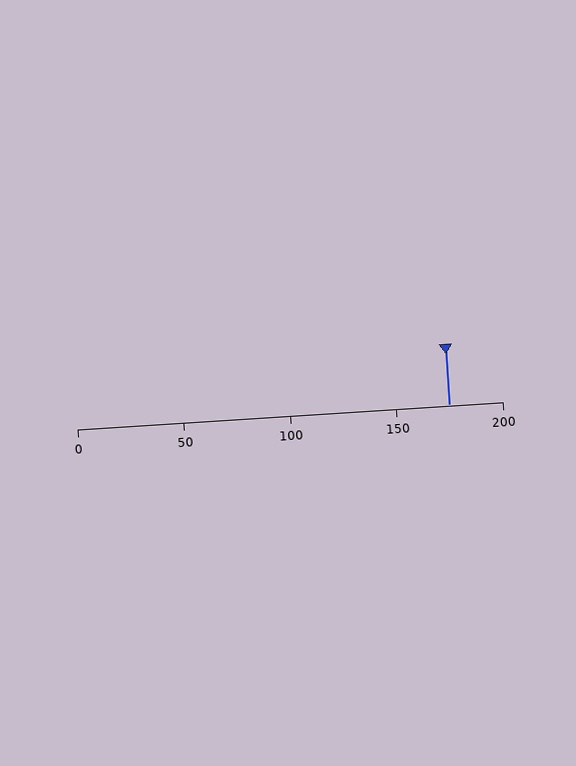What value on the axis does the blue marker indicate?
The marker indicates approximately 175.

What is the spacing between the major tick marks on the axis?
The major ticks are spaced 50 apart.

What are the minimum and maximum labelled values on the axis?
The axis runs from 0 to 200.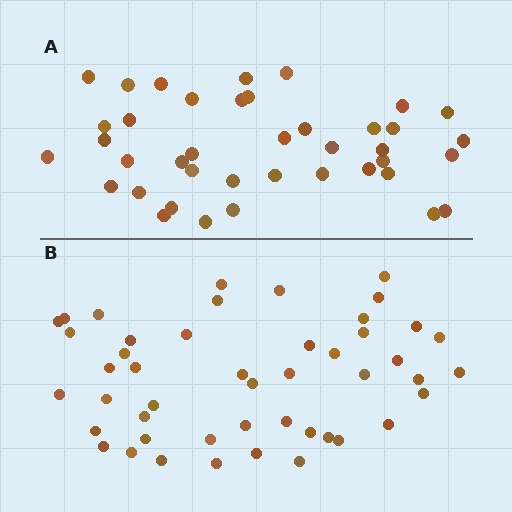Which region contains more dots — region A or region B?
Region B (the bottom region) has more dots.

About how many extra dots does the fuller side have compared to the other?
Region B has roughly 8 or so more dots than region A.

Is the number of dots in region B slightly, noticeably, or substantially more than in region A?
Region B has only slightly more — the two regions are fairly close. The ratio is roughly 1.2 to 1.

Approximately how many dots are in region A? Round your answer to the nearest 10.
About 40 dots.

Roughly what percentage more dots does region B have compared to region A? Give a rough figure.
About 20% more.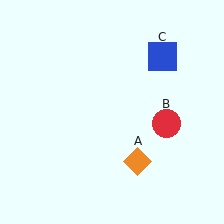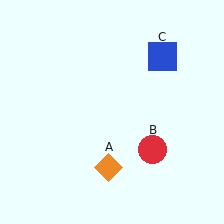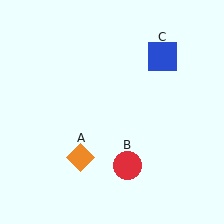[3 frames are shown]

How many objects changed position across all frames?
2 objects changed position: orange diamond (object A), red circle (object B).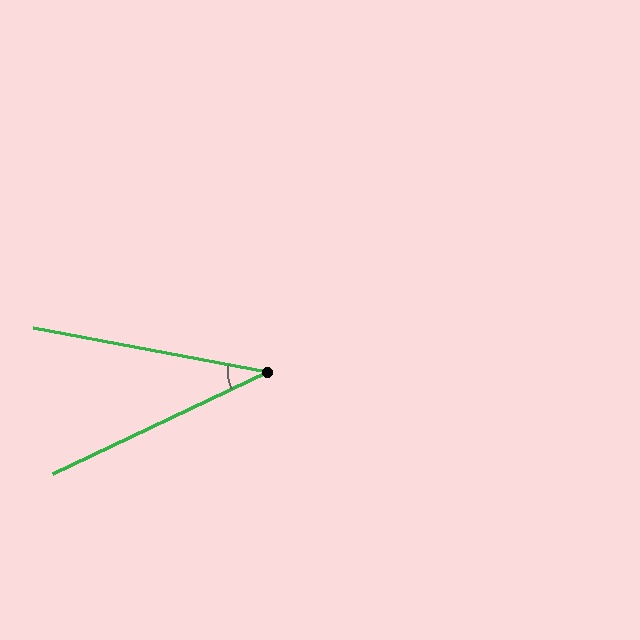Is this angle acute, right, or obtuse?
It is acute.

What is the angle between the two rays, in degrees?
Approximately 36 degrees.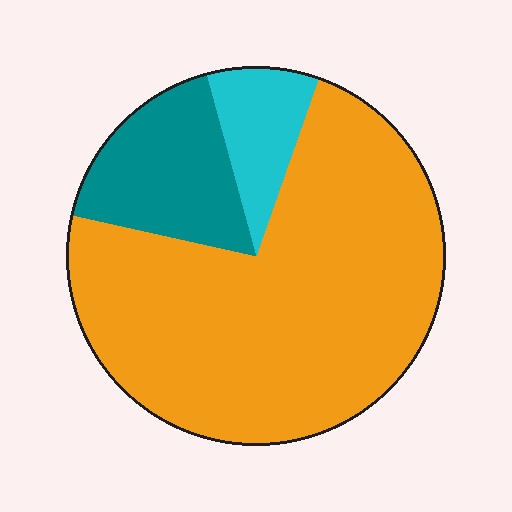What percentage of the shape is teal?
Teal covers about 15% of the shape.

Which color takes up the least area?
Cyan, at roughly 10%.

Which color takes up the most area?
Orange, at roughly 75%.